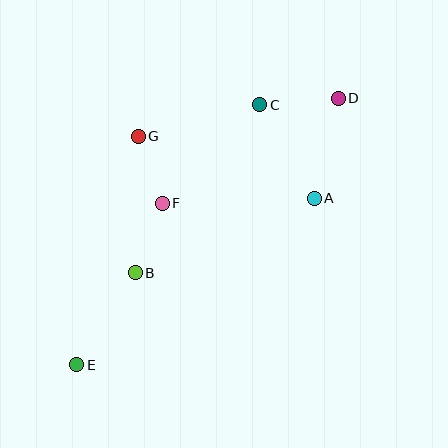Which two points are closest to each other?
Points F and G are closest to each other.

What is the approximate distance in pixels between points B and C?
The distance between B and C is approximately 209 pixels.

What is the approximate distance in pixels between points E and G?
The distance between E and G is approximately 236 pixels.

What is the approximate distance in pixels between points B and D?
The distance between B and D is approximately 268 pixels.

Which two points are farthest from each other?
Points D and E are farthest from each other.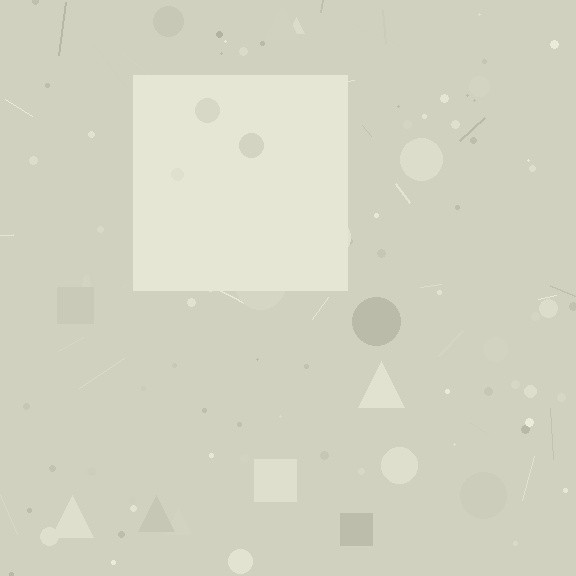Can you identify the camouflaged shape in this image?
The camouflaged shape is a square.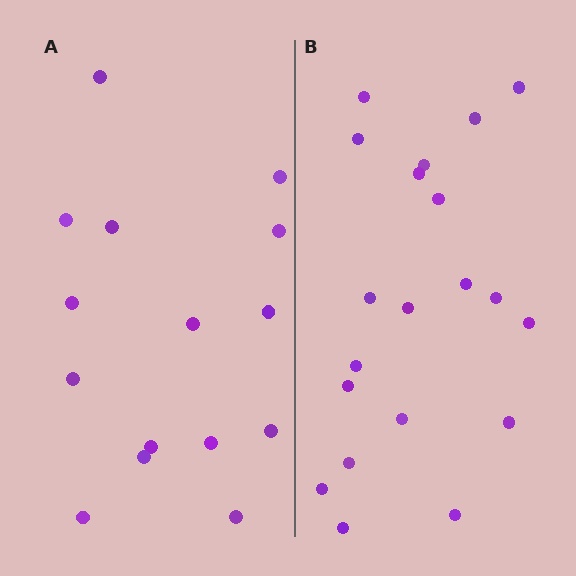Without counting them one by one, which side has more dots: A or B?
Region B (the right region) has more dots.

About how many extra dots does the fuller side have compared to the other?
Region B has about 5 more dots than region A.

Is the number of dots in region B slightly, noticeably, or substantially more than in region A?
Region B has noticeably more, but not dramatically so. The ratio is roughly 1.3 to 1.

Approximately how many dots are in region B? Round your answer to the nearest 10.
About 20 dots.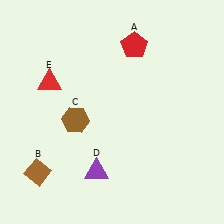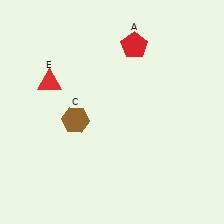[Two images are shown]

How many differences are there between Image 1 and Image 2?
There are 2 differences between the two images.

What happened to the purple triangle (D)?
The purple triangle (D) was removed in Image 2. It was in the bottom-left area of Image 1.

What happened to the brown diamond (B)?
The brown diamond (B) was removed in Image 2. It was in the bottom-left area of Image 1.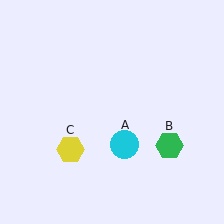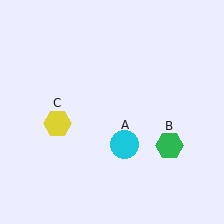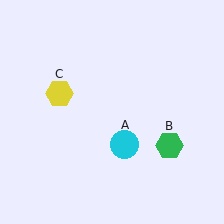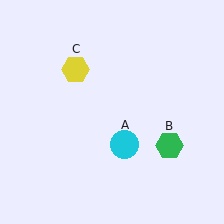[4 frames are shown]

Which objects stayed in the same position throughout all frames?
Cyan circle (object A) and green hexagon (object B) remained stationary.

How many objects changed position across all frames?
1 object changed position: yellow hexagon (object C).